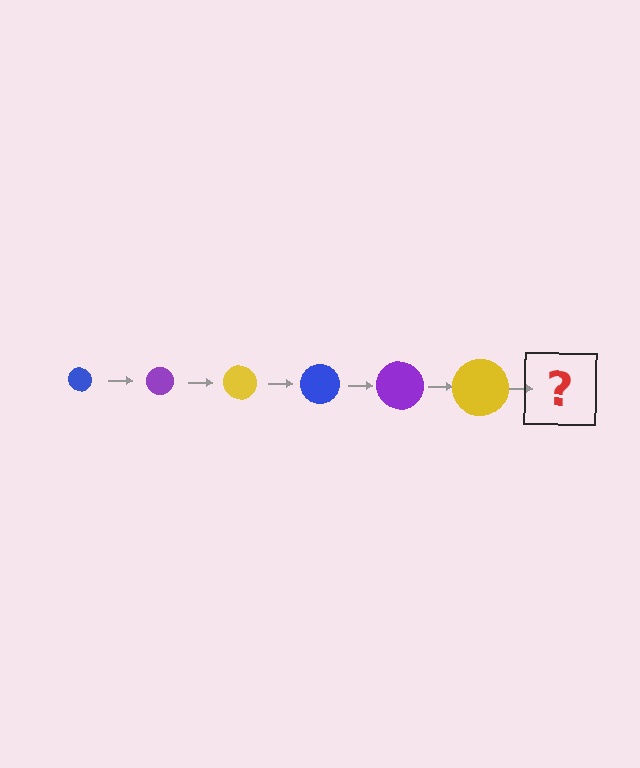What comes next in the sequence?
The next element should be a blue circle, larger than the previous one.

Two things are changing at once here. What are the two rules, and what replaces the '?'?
The two rules are that the circle grows larger each step and the color cycles through blue, purple, and yellow. The '?' should be a blue circle, larger than the previous one.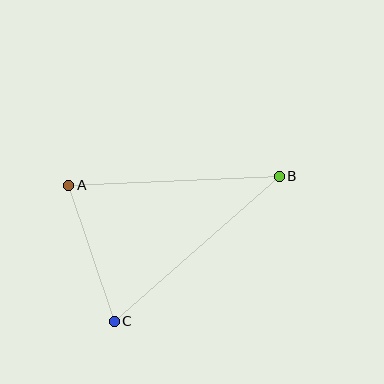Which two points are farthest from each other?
Points B and C are farthest from each other.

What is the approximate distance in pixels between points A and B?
The distance between A and B is approximately 211 pixels.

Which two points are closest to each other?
Points A and C are closest to each other.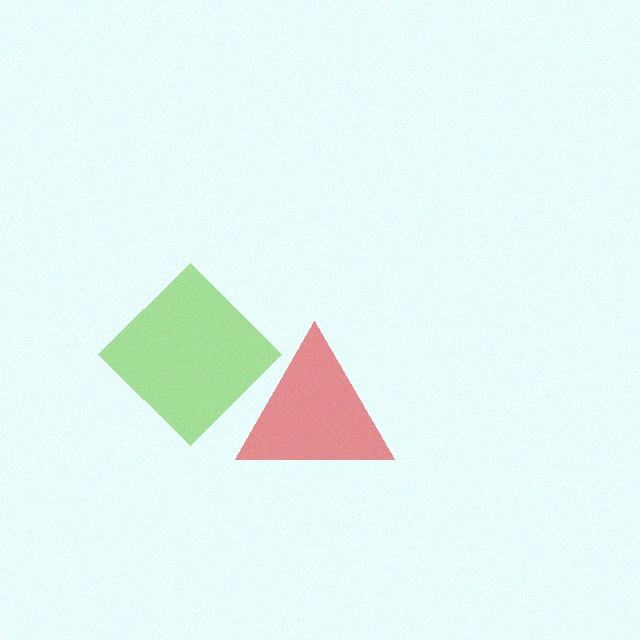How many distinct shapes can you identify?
There are 2 distinct shapes: a red triangle, a lime diamond.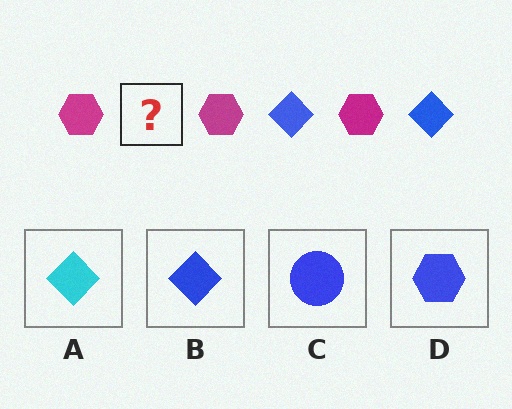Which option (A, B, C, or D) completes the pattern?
B.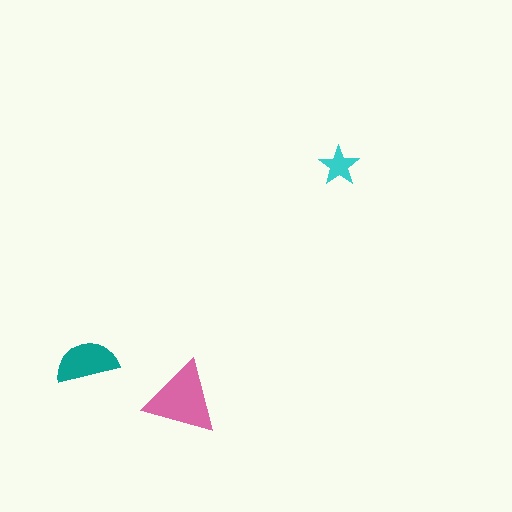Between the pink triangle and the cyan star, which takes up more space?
The pink triangle.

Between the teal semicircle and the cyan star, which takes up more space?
The teal semicircle.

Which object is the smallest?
The cyan star.